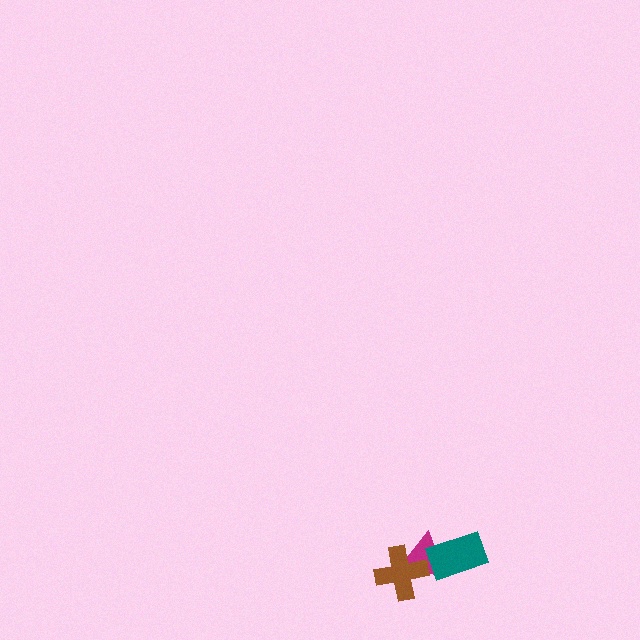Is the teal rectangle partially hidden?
No, no other shape covers it.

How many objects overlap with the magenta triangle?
2 objects overlap with the magenta triangle.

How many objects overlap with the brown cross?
1 object overlaps with the brown cross.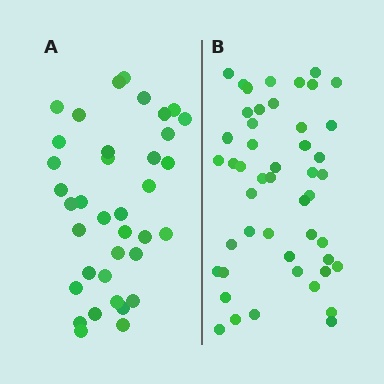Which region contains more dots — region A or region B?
Region B (the right region) has more dots.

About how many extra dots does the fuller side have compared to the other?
Region B has roughly 12 or so more dots than region A.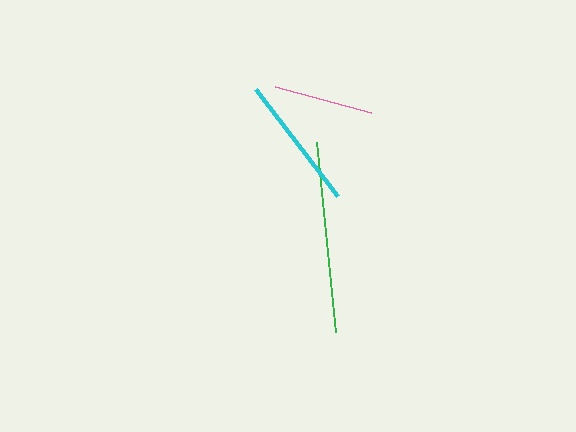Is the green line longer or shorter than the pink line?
The green line is longer than the pink line.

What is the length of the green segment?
The green segment is approximately 192 pixels long.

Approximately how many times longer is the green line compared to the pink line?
The green line is approximately 1.9 times the length of the pink line.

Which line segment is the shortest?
The pink line is the shortest at approximately 99 pixels.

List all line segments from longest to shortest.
From longest to shortest: green, cyan, pink.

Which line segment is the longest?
The green line is the longest at approximately 192 pixels.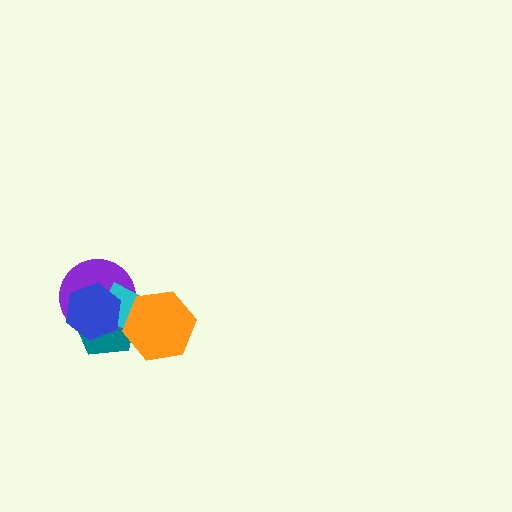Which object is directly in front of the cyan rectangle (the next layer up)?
The orange hexagon is directly in front of the cyan rectangle.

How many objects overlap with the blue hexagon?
3 objects overlap with the blue hexagon.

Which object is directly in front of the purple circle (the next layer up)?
The cyan rectangle is directly in front of the purple circle.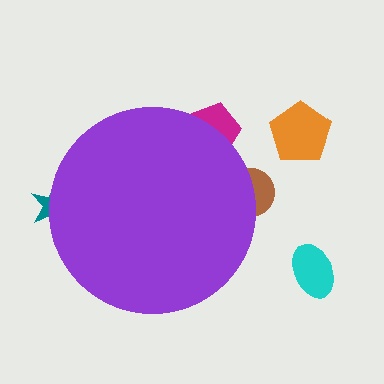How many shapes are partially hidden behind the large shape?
3 shapes are partially hidden.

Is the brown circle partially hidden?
Yes, the brown circle is partially hidden behind the purple circle.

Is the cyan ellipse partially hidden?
No, the cyan ellipse is fully visible.